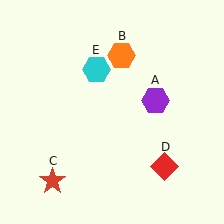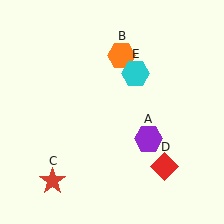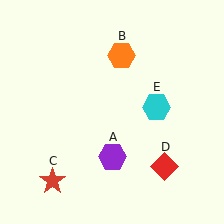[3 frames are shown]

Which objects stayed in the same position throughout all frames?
Orange hexagon (object B) and red star (object C) and red diamond (object D) remained stationary.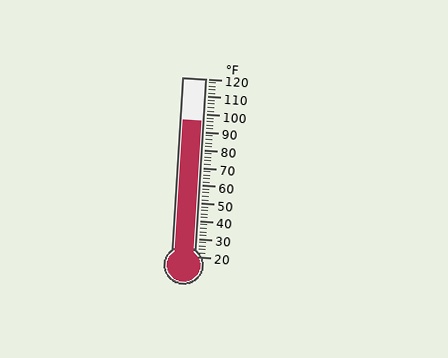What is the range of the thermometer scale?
The thermometer scale ranges from 20°F to 120°F.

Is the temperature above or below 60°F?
The temperature is above 60°F.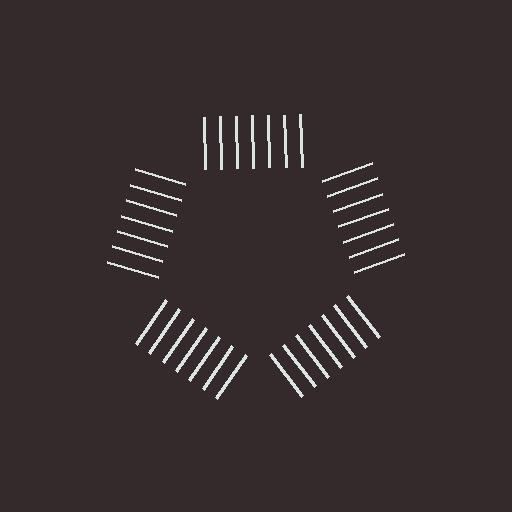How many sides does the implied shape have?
5 sides — the line-ends trace a pentagon.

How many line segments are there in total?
35 — 7 along each of the 5 edges.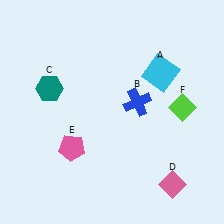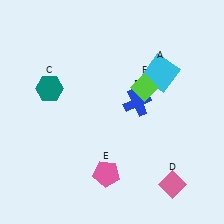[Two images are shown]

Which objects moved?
The objects that moved are: the pink pentagon (E), the lime diamond (F).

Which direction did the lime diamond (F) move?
The lime diamond (F) moved left.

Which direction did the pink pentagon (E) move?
The pink pentagon (E) moved right.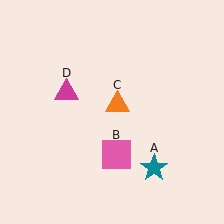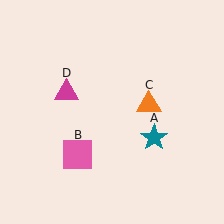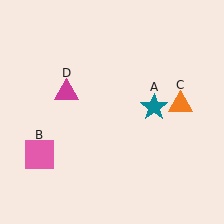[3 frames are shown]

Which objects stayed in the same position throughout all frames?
Magenta triangle (object D) remained stationary.